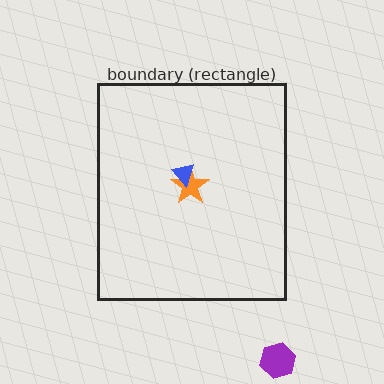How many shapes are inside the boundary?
2 inside, 1 outside.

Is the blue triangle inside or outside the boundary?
Inside.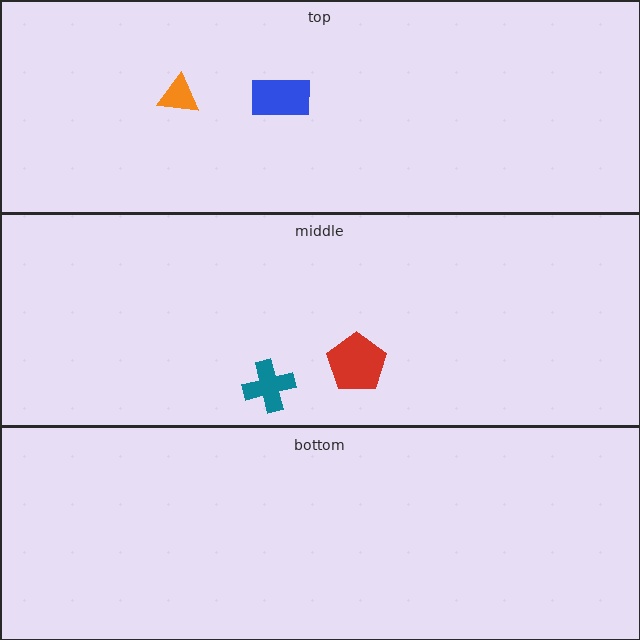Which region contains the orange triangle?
The top region.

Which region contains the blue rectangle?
The top region.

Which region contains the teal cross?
The middle region.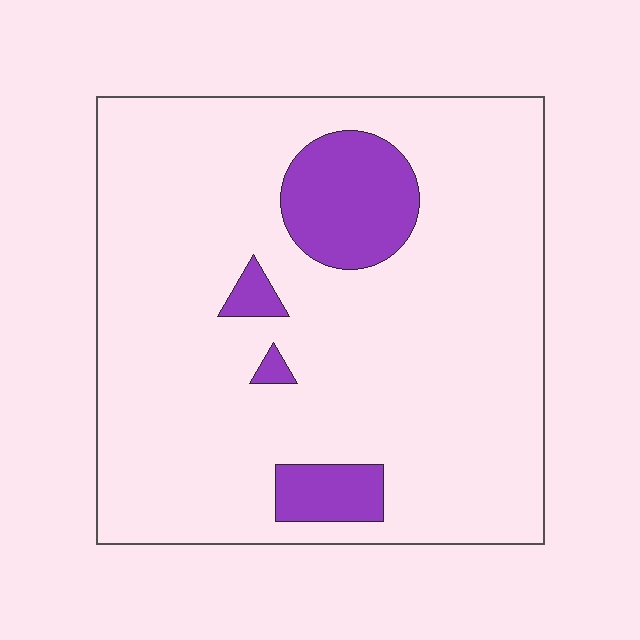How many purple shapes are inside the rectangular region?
4.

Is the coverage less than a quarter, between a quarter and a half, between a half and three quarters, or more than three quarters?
Less than a quarter.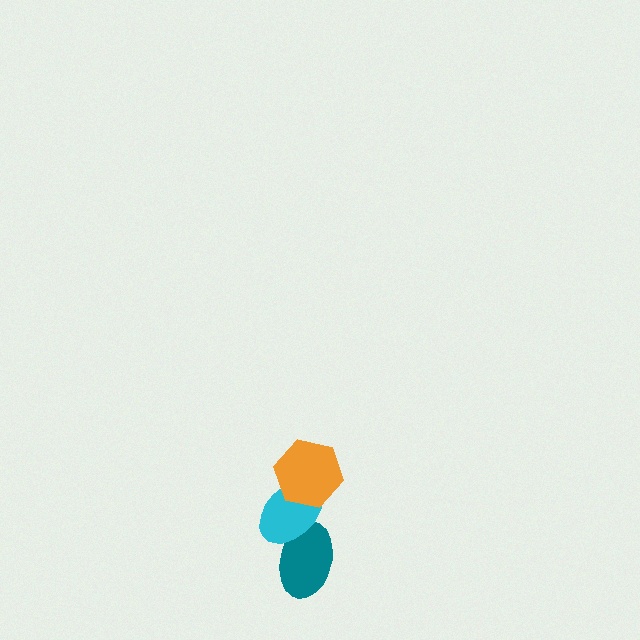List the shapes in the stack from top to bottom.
From top to bottom: the orange hexagon, the cyan ellipse, the teal ellipse.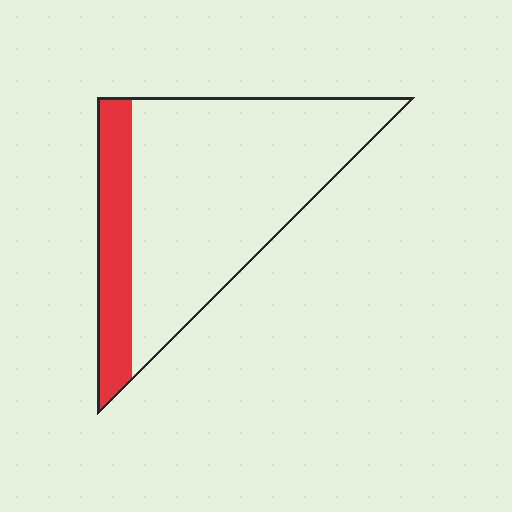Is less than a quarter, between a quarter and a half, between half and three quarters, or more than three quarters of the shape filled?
Less than a quarter.